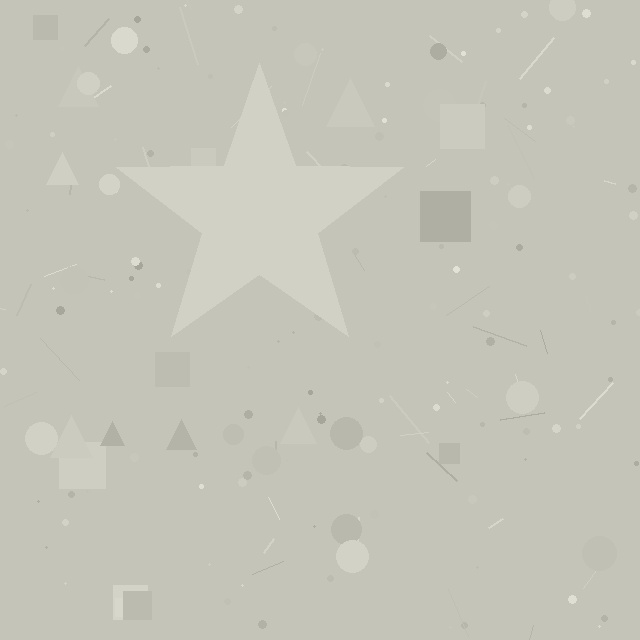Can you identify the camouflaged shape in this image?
The camouflaged shape is a star.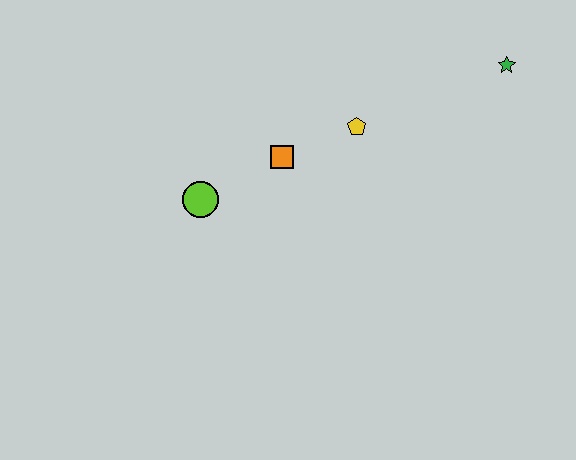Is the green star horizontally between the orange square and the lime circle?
No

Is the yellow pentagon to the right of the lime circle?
Yes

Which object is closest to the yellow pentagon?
The orange square is closest to the yellow pentagon.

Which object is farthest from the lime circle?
The green star is farthest from the lime circle.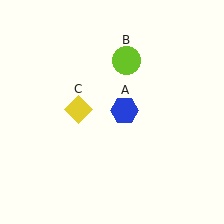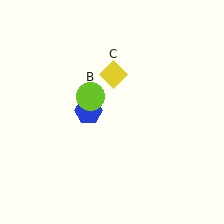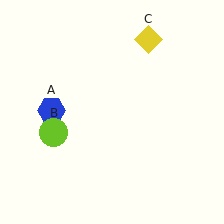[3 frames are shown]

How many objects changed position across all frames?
3 objects changed position: blue hexagon (object A), lime circle (object B), yellow diamond (object C).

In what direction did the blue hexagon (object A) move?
The blue hexagon (object A) moved left.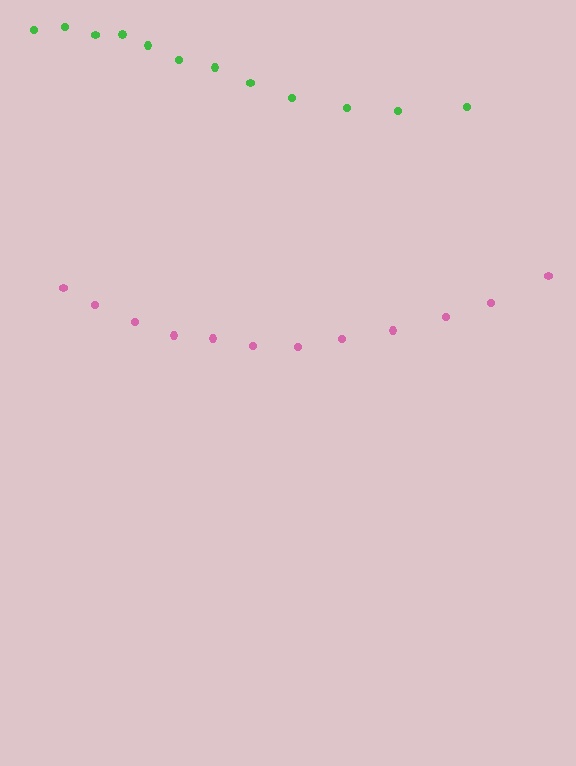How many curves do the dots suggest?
There are 2 distinct paths.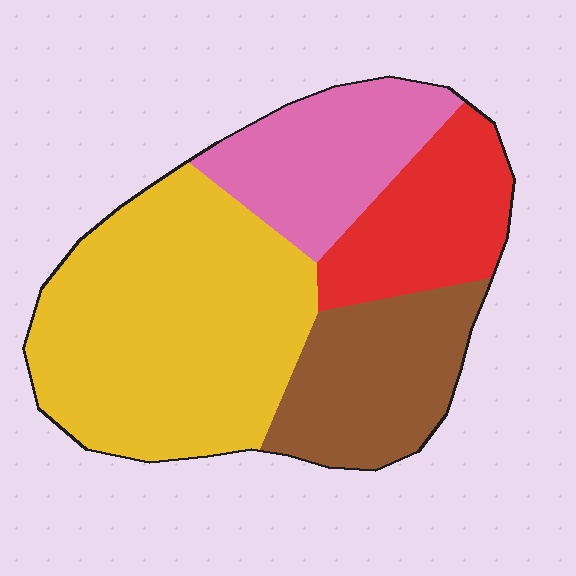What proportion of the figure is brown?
Brown takes up about one fifth (1/5) of the figure.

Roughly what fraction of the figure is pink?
Pink covers 18% of the figure.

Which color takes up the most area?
Yellow, at roughly 45%.